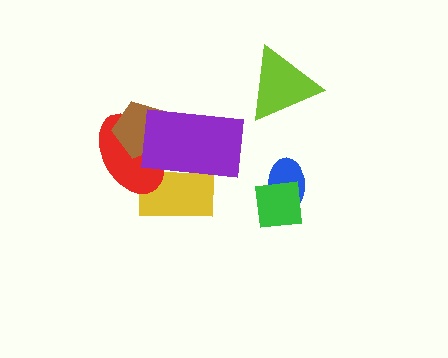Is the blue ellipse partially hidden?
Yes, it is partially covered by another shape.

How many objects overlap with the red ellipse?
3 objects overlap with the red ellipse.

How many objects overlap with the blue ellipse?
1 object overlaps with the blue ellipse.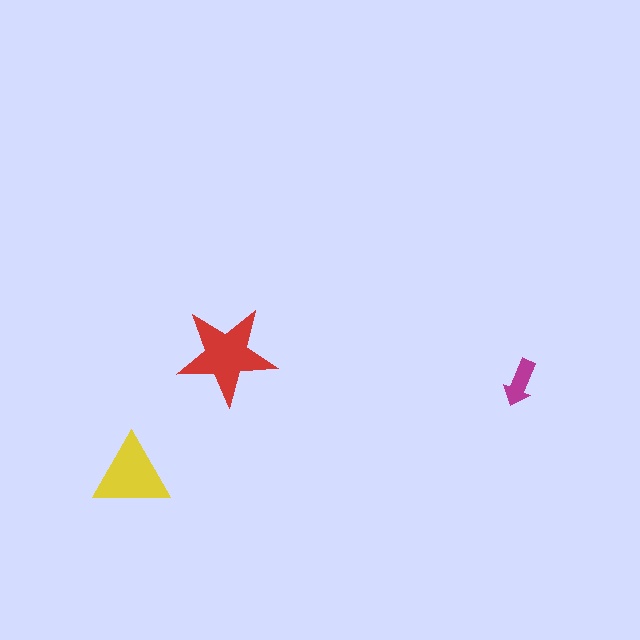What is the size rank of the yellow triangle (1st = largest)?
2nd.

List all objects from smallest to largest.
The magenta arrow, the yellow triangle, the red star.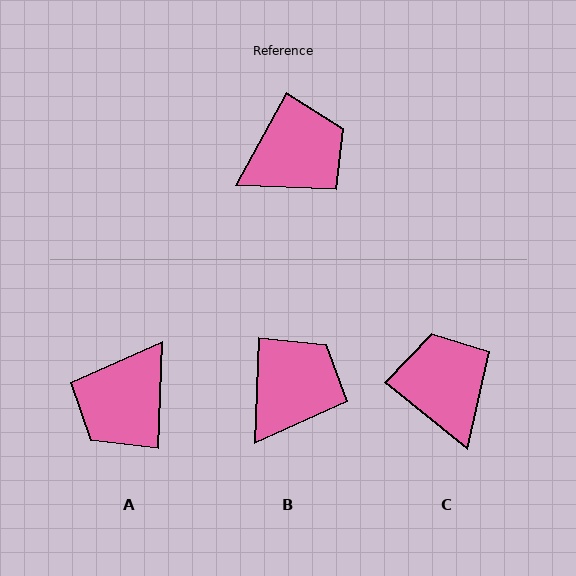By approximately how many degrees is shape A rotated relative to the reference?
Approximately 154 degrees clockwise.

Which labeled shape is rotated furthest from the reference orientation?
A, about 154 degrees away.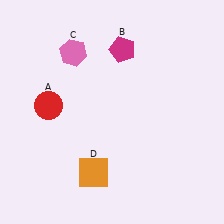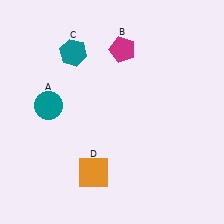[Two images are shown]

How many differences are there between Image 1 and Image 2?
There are 2 differences between the two images.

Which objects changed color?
A changed from red to teal. C changed from pink to teal.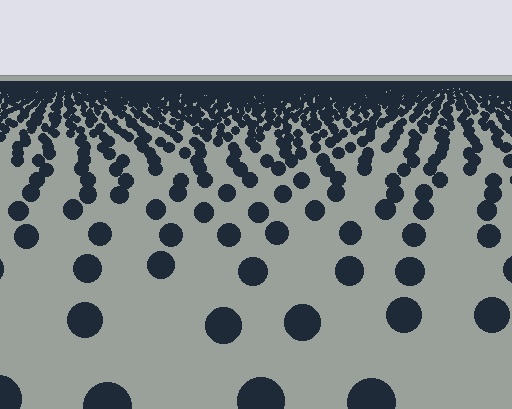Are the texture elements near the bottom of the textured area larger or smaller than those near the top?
Larger. Near the bottom, elements are closer to the viewer and appear at a bigger on-screen size.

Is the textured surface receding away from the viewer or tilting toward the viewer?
The surface is receding away from the viewer. Texture elements get smaller and denser toward the top.